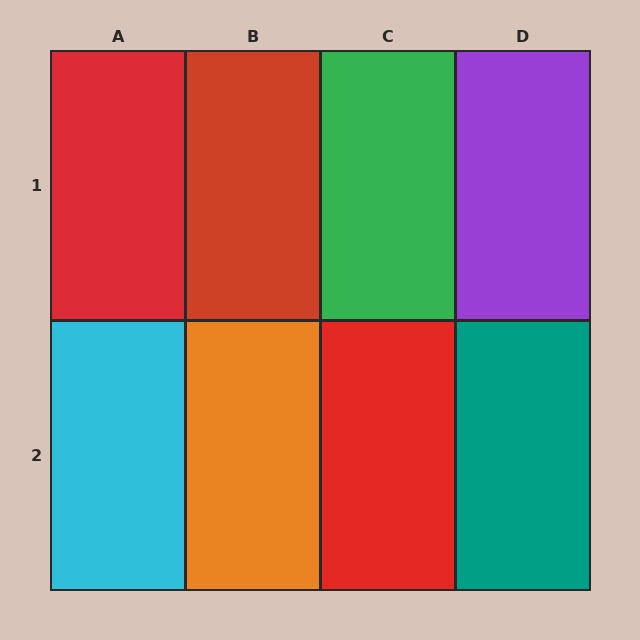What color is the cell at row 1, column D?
Purple.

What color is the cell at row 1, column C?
Green.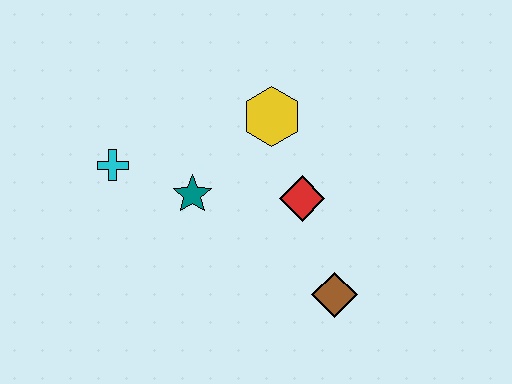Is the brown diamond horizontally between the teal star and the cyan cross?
No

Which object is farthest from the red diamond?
The cyan cross is farthest from the red diamond.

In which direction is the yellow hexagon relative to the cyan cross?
The yellow hexagon is to the right of the cyan cross.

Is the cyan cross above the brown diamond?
Yes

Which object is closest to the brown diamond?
The red diamond is closest to the brown diamond.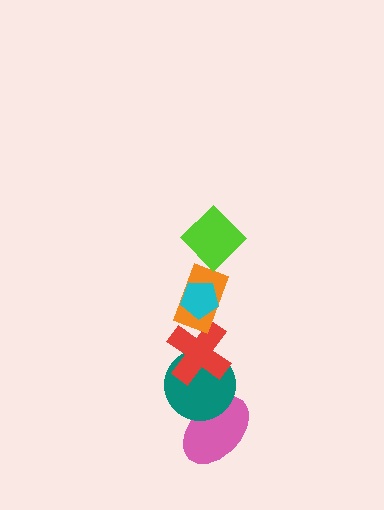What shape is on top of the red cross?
The orange rectangle is on top of the red cross.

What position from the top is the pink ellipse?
The pink ellipse is 6th from the top.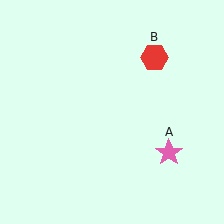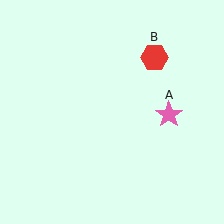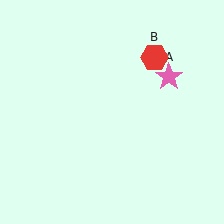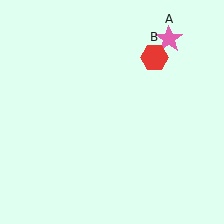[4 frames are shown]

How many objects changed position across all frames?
1 object changed position: pink star (object A).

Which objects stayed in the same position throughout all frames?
Red hexagon (object B) remained stationary.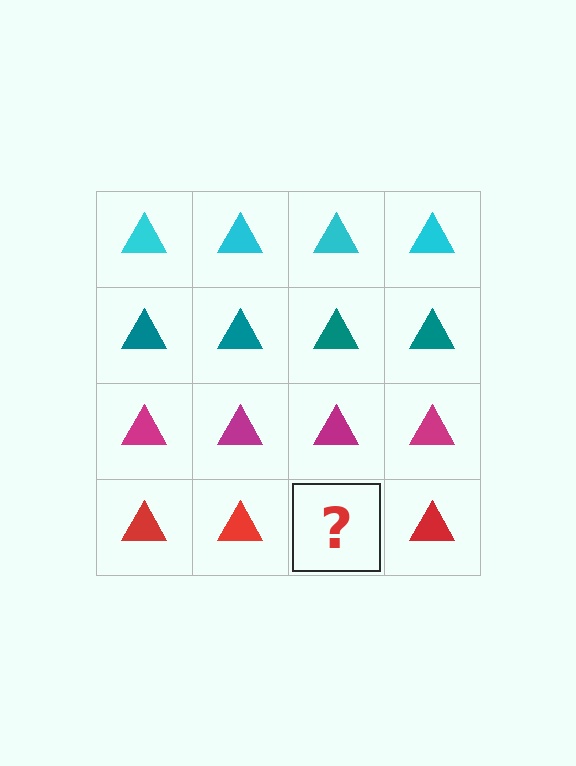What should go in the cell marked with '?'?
The missing cell should contain a red triangle.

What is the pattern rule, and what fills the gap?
The rule is that each row has a consistent color. The gap should be filled with a red triangle.